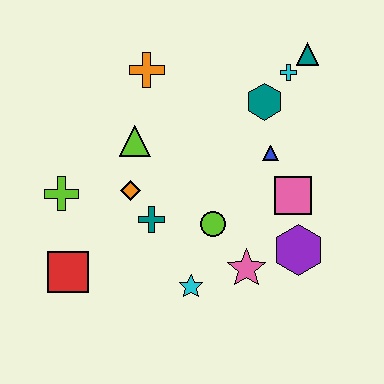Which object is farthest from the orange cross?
The purple hexagon is farthest from the orange cross.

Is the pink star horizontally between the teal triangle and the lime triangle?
Yes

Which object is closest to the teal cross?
The orange diamond is closest to the teal cross.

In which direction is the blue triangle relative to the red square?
The blue triangle is to the right of the red square.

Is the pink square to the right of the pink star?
Yes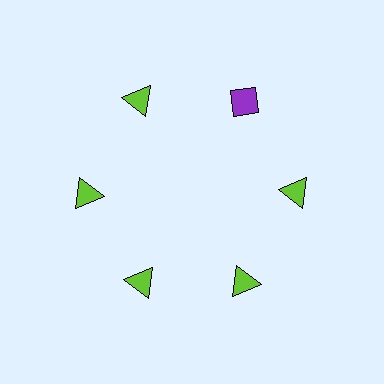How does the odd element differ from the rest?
It differs in both color (purple instead of lime) and shape (diamond instead of triangle).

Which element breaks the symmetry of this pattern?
The purple diamond at roughly the 1 o'clock position breaks the symmetry. All other shapes are lime triangles.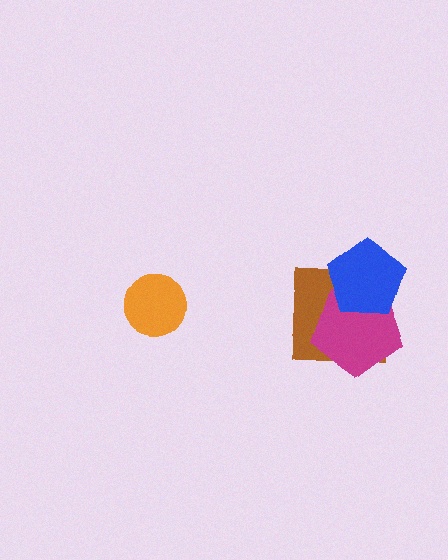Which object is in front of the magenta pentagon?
The blue pentagon is in front of the magenta pentagon.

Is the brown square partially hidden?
Yes, it is partially covered by another shape.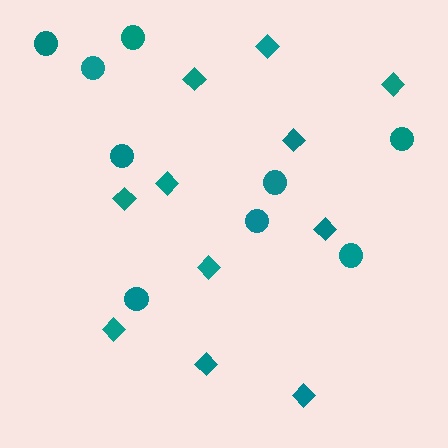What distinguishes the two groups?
There are 2 groups: one group of diamonds (11) and one group of circles (9).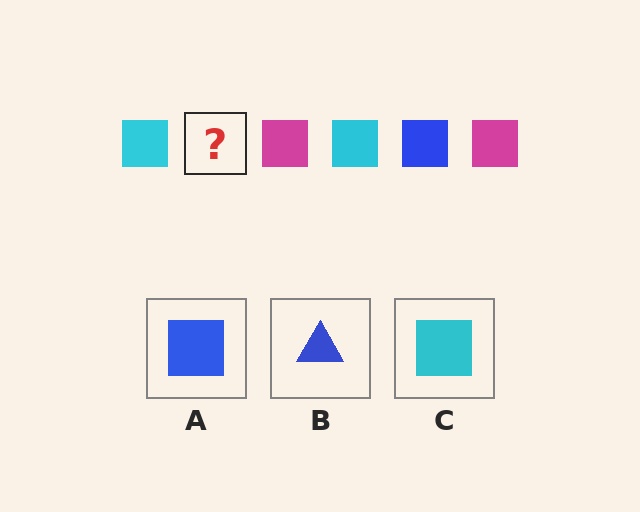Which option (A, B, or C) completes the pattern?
A.